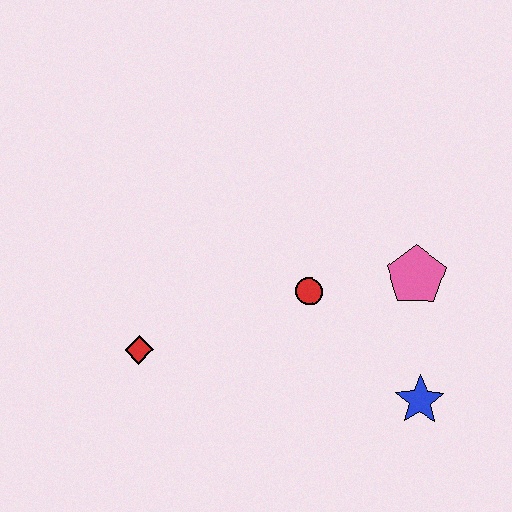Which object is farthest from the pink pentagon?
The red diamond is farthest from the pink pentagon.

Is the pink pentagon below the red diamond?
No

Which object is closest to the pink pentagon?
The red circle is closest to the pink pentagon.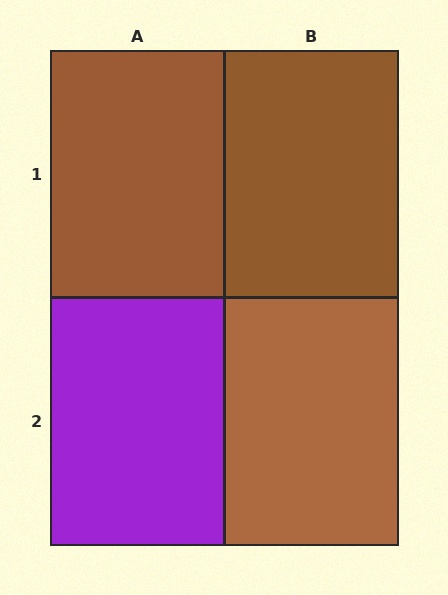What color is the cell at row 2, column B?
Brown.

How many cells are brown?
3 cells are brown.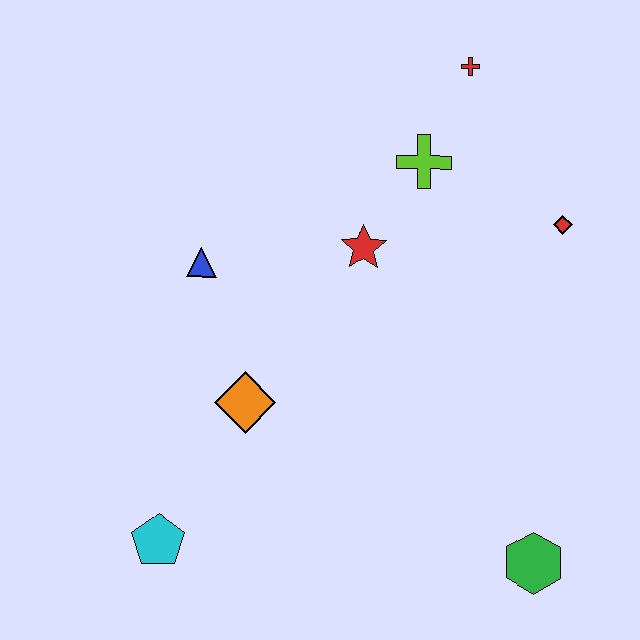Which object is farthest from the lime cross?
The cyan pentagon is farthest from the lime cross.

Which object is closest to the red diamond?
The lime cross is closest to the red diamond.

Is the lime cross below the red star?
No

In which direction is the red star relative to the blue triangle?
The red star is to the right of the blue triangle.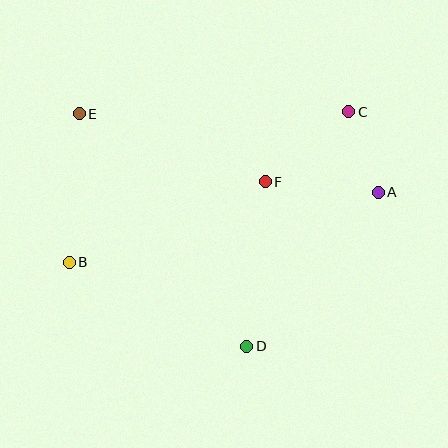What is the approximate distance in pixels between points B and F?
The distance between B and F is approximately 212 pixels.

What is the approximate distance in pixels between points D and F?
The distance between D and F is approximately 166 pixels.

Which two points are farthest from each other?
Points B and C are farthest from each other.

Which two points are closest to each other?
Points A and C are closest to each other.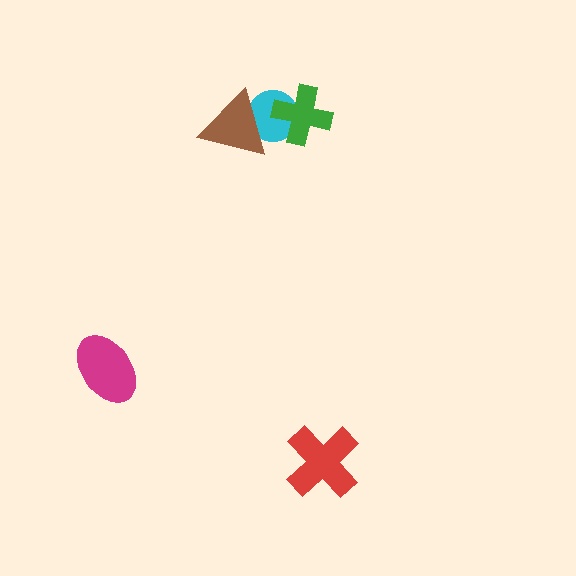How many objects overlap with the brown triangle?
1 object overlaps with the brown triangle.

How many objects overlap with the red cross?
0 objects overlap with the red cross.